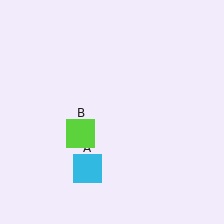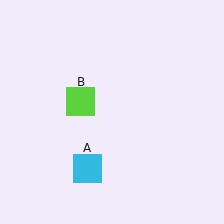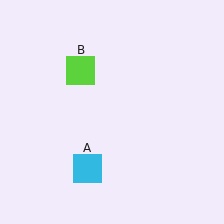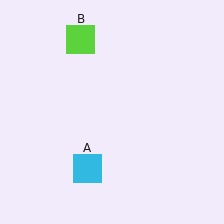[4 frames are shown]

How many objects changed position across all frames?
1 object changed position: lime square (object B).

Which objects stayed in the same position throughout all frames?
Cyan square (object A) remained stationary.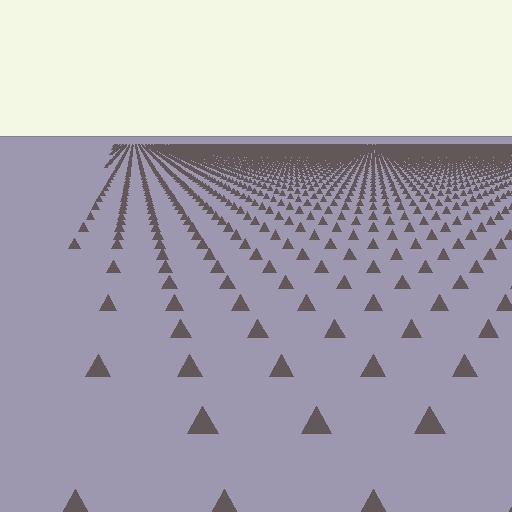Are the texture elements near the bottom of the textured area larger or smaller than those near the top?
Larger. Near the bottom, elements are closer to the viewer and appear at a bigger on-screen size.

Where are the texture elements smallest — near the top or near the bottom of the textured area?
Near the top.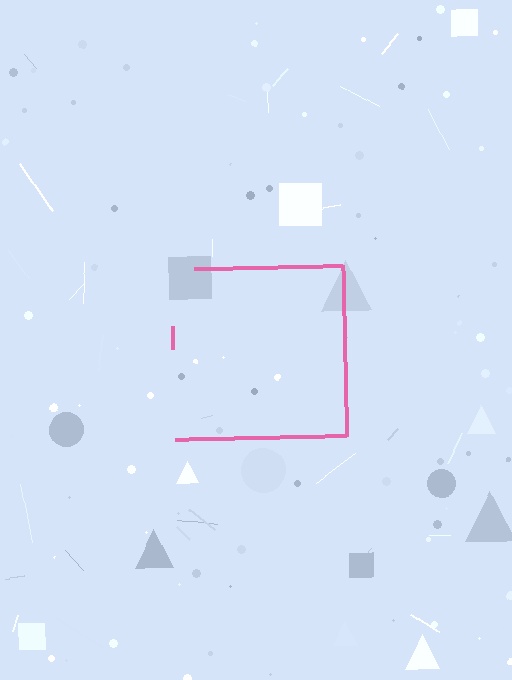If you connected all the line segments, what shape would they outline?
They would outline a square.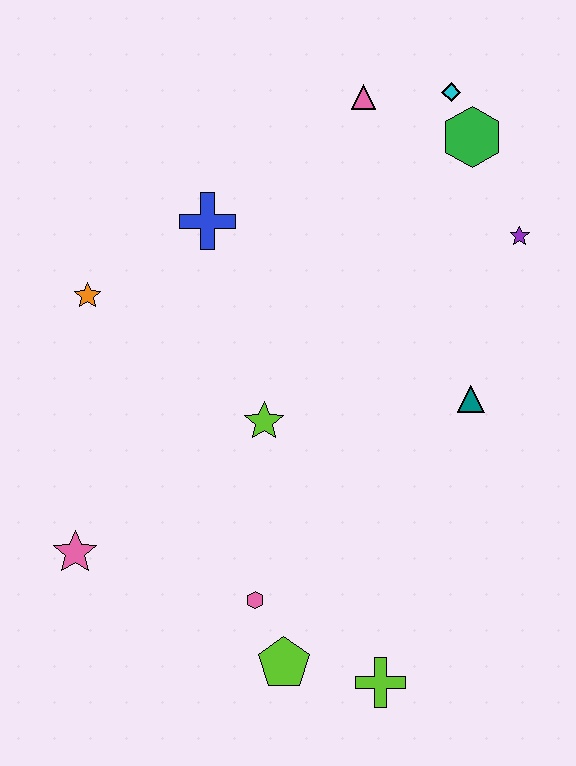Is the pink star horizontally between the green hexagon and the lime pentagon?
No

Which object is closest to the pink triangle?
The cyan diamond is closest to the pink triangle.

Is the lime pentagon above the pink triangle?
No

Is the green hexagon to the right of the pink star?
Yes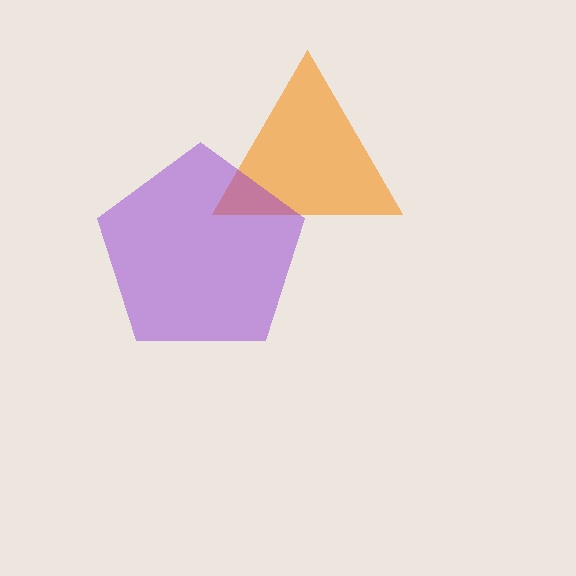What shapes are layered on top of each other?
The layered shapes are: an orange triangle, a purple pentagon.